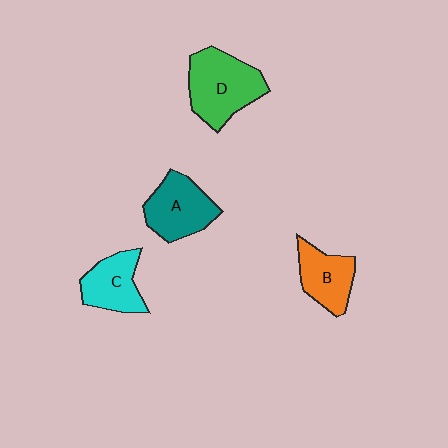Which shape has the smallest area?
Shape B (orange).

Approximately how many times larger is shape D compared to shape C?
Approximately 1.5 times.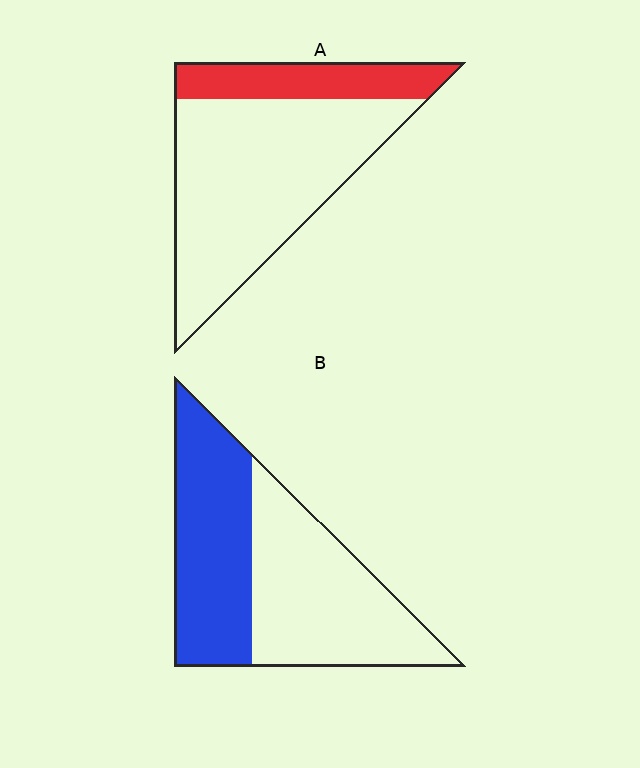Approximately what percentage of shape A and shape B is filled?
A is approximately 25% and B is approximately 45%.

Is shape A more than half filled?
No.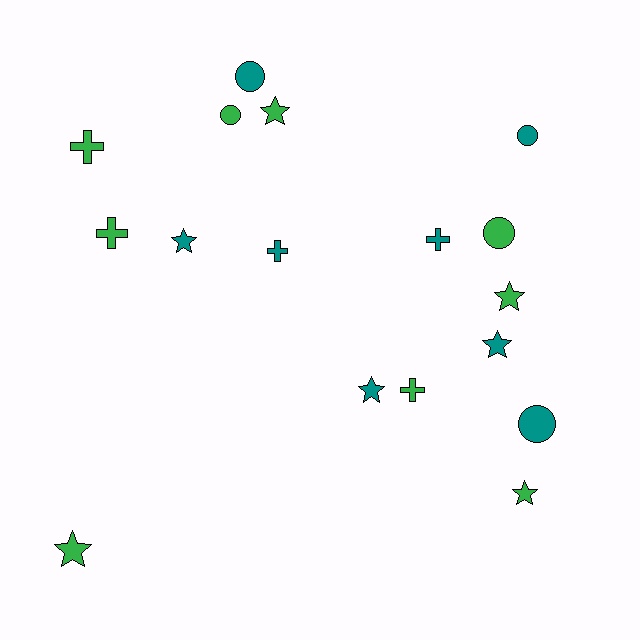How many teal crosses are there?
There are 2 teal crosses.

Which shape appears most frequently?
Star, with 7 objects.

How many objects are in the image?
There are 17 objects.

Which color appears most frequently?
Green, with 9 objects.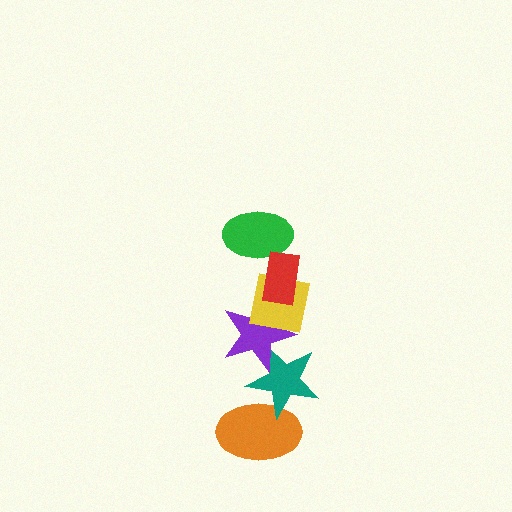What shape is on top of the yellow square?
The green ellipse is on top of the yellow square.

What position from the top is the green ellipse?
The green ellipse is 2nd from the top.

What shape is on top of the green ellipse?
The red rectangle is on top of the green ellipse.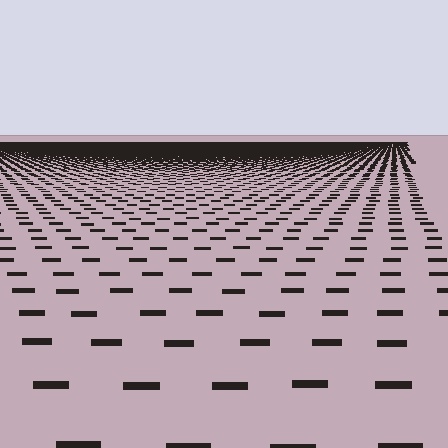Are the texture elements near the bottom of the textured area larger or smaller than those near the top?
Larger. Near the bottom, elements are closer to the viewer and appear at a bigger on-screen size.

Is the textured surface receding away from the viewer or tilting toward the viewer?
The surface is receding away from the viewer. Texture elements get smaller and denser toward the top.